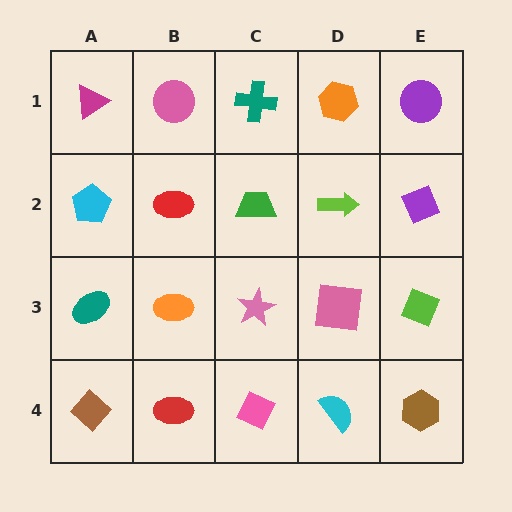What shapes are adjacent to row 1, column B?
A red ellipse (row 2, column B), a magenta triangle (row 1, column A), a teal cross (row 1, column C).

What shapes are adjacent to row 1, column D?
A lime arrow (row 2, column D), a teal cross (row 1, column C), a purple circle (row 1, column E).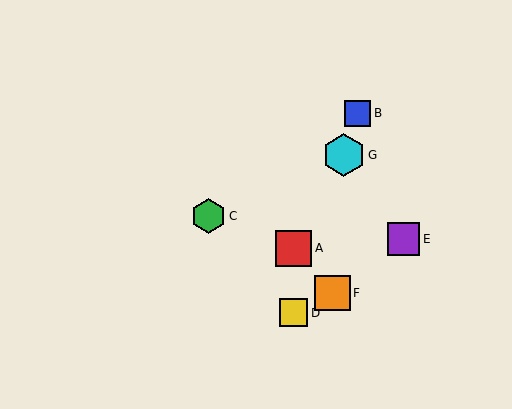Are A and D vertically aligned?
Yes, both are at x≈294.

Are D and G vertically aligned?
No, D is at x≈294 and G is at x≈344.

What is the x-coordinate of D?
Object D is at x≈294.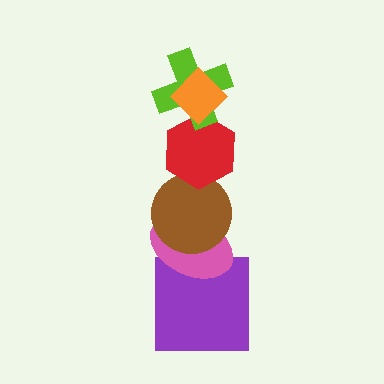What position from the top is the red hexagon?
The red hexagon is 3rd from the top.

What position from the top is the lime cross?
The lime cross is 2nd from the top.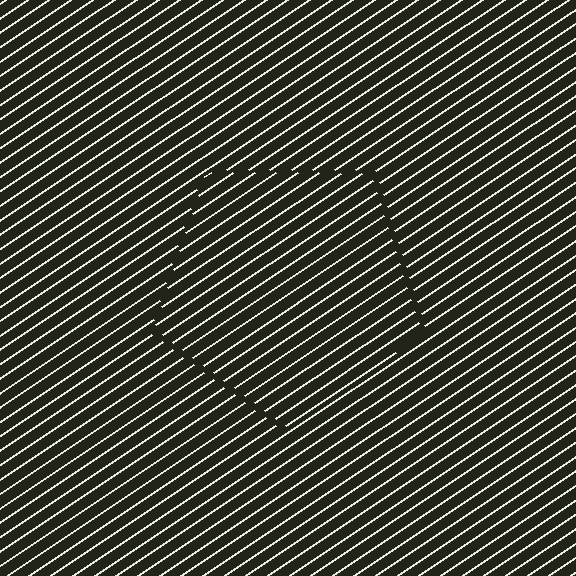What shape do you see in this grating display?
An illusory pentagon. The interior of the shape contains the same grating, shifted by half a period — the contour is defined by the phase discontinuity where line-ends from the inner and outer gratings abut.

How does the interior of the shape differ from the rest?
The interior of the shape contains the same grating, shifted by half a period — the contour is defined by the phase discontinuity where line-ends from the inner and outer gratings abut.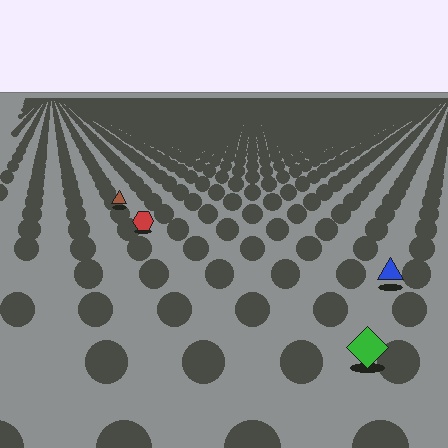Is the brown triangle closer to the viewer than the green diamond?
No. The green diamond is closer — you can tell from the texture gradient: the ground texture is coarser near it.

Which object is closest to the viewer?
The green diamond is closest. The texture marks near it are larger and more spread out.